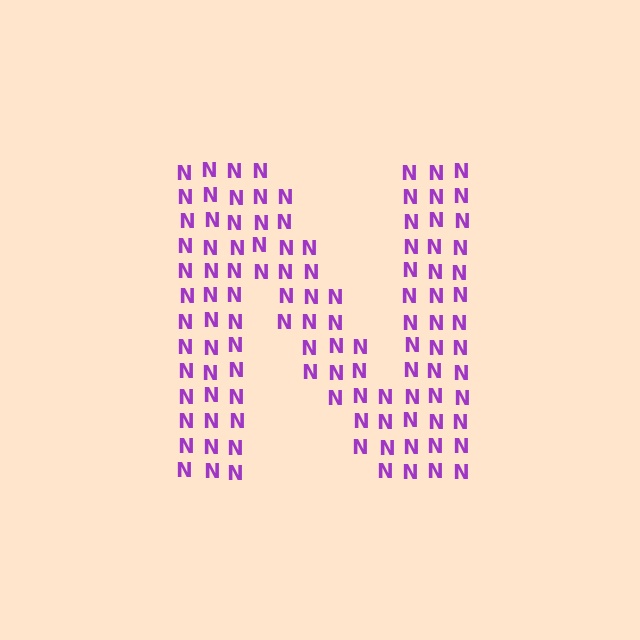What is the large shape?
The large shape is the letter N.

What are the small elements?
The small elements are letter N's.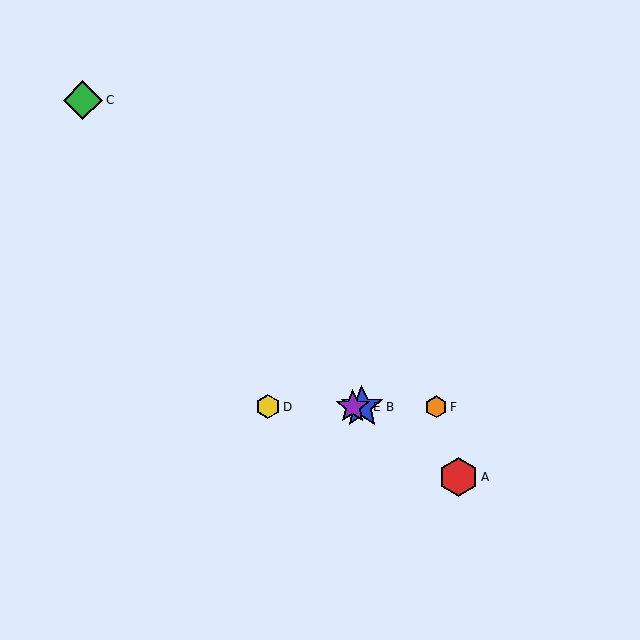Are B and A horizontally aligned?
No, B is at y≈407 and A is at y≈477.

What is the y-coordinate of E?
Object E is at y≈407.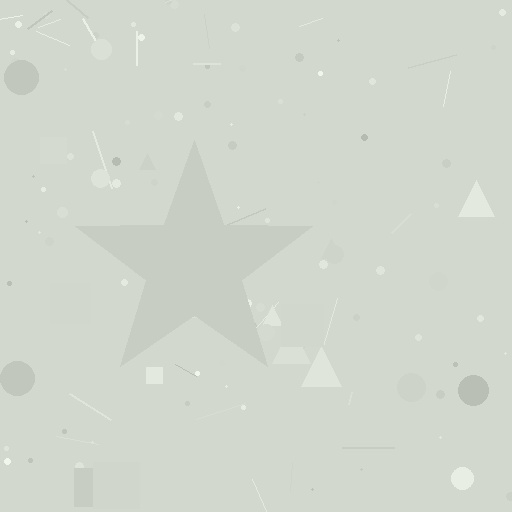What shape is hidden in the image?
A star is hidden in the image.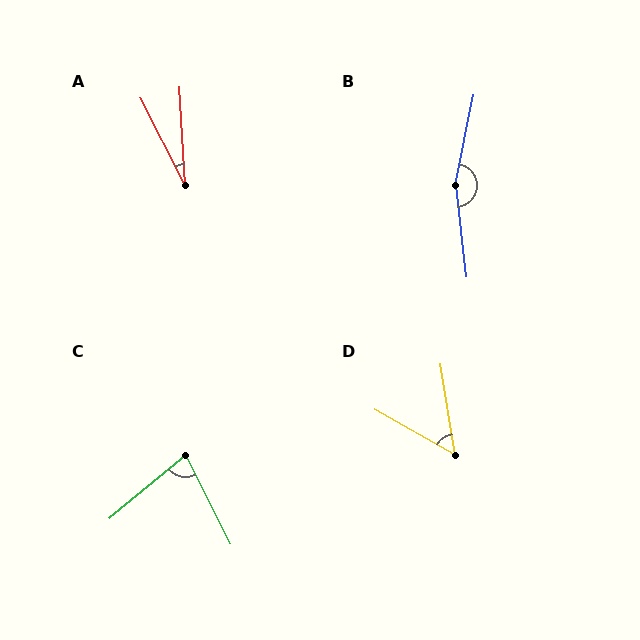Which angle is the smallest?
A, at approximately 24 degrees.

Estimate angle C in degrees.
Approximately 77 degrees.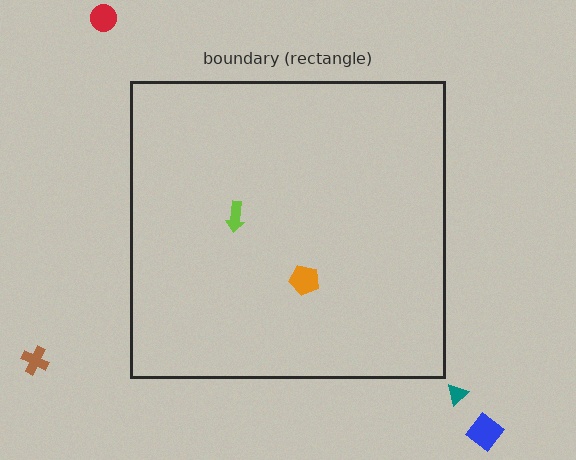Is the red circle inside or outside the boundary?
Outside.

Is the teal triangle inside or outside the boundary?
Outside.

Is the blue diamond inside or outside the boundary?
Outside.